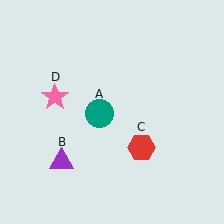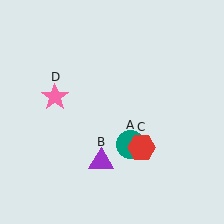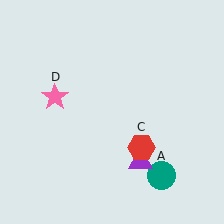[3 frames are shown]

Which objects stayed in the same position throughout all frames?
Red hexagon (object C) and pink star (object D) remained stationary.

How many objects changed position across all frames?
2 objects changed position: teal circle (object A), purple triangle (object B).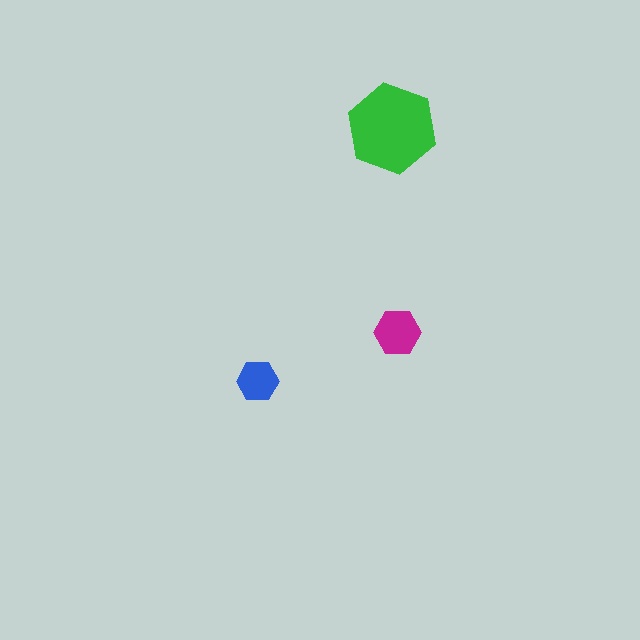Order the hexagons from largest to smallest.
the green one, the magenta one, the blue one.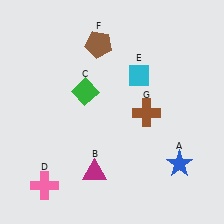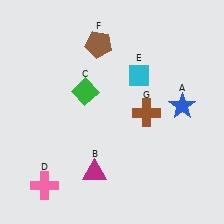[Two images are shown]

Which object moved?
The blue star (A) moved up.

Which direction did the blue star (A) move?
The blue star (A) moved up.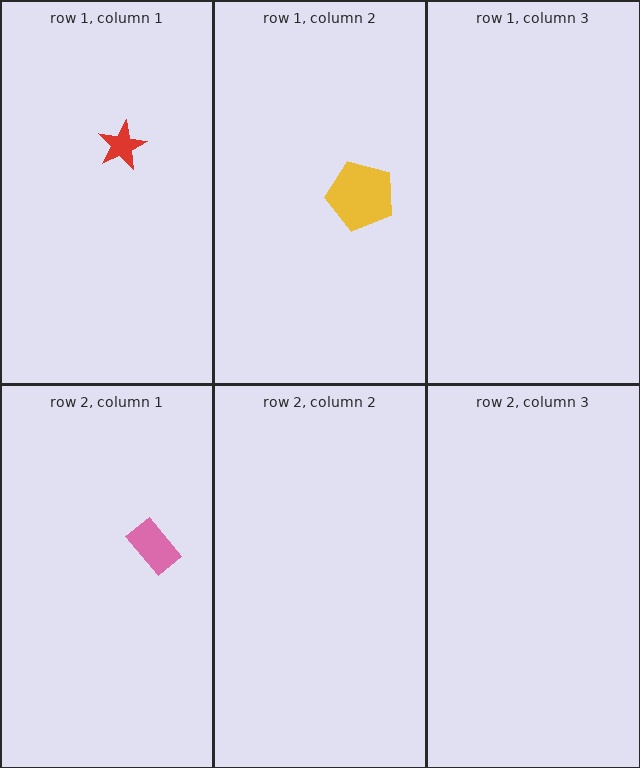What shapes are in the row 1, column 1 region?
The red star.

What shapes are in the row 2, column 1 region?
The pink rectangle.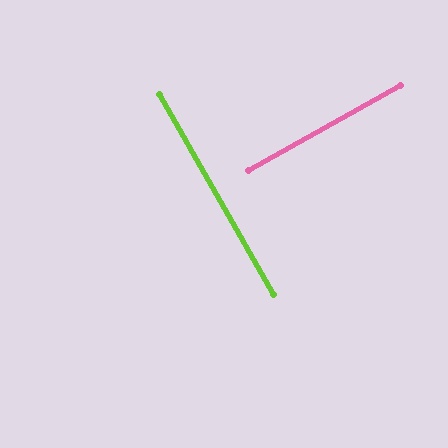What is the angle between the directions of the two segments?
Approximately 89 degrees.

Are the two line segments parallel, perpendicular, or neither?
Perpendicular — they meet at approximately 89°.